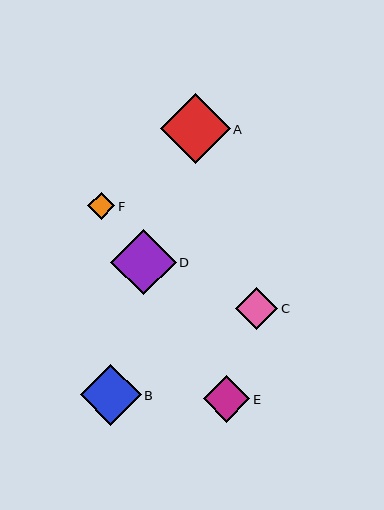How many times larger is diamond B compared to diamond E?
Diamond B is approximately 1.3 times the size of diamond E.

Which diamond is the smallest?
Diamond F is the smallest with a size of approximately 28 pixels.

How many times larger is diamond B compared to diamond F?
Diamond B is approximately 2.2 times the size of diamond F.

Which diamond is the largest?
Diamond A is the largest with a size of approximately 70 pixels.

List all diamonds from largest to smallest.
From largest to smallest: A, D, B, E, C, F.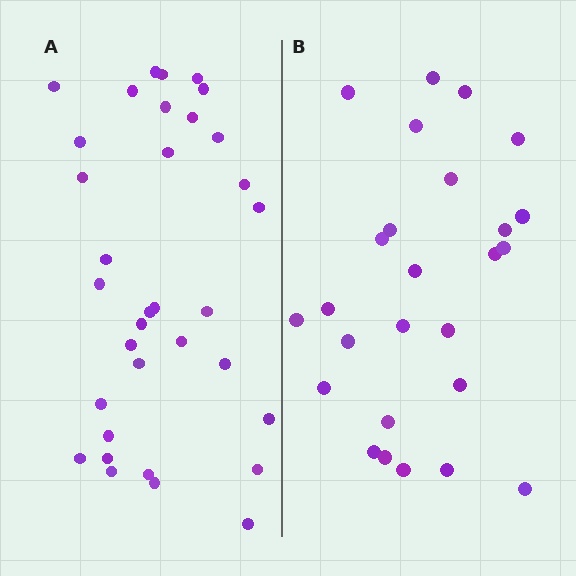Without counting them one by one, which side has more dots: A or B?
Region A (the left region) has more dots.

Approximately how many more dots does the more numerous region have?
Region A has roughly 8 or so more dots than region B.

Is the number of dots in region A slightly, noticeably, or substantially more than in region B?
Region A has noticeably more, but not dramatically so. The ratio is roughly 1.3 to 1.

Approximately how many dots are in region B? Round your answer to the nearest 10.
About 30 dots. (The exact count is 26, which rounds to 30.)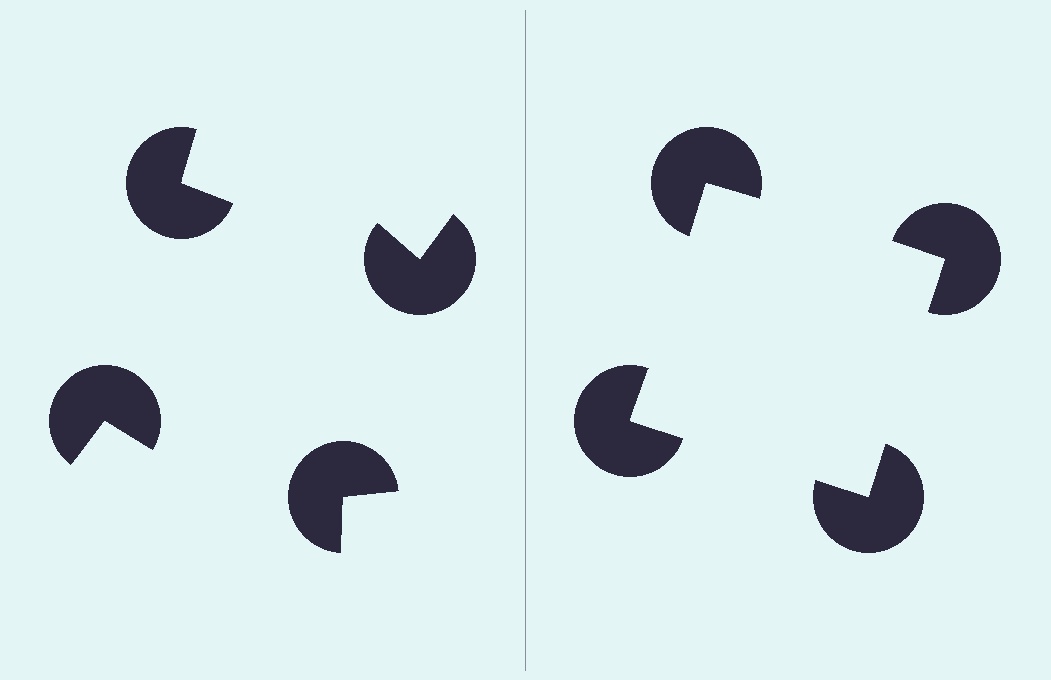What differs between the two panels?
The pac-man discs are positioned identically on both sides; only the wedge orientations differ. On the right they align to a square; on the left they are misaligned.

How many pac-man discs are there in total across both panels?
8 — 4 on each side.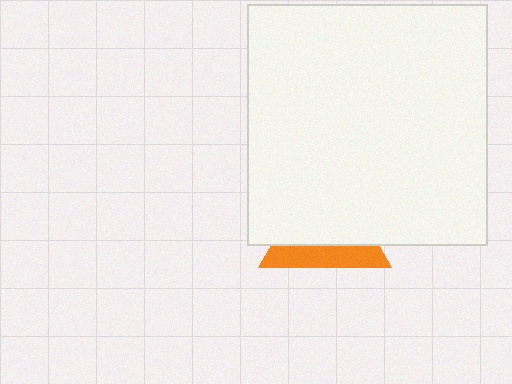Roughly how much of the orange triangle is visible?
A small part of it is visible (roughly 34%).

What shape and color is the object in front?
The object in front is a white square.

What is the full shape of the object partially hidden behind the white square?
The partially hidden object is an orange triangle.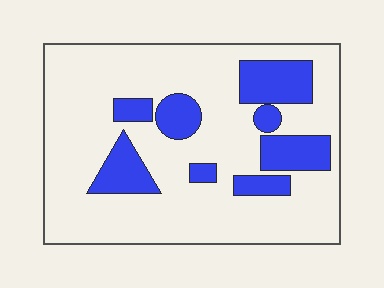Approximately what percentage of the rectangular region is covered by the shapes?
Approximately 20%.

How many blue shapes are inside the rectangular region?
8.